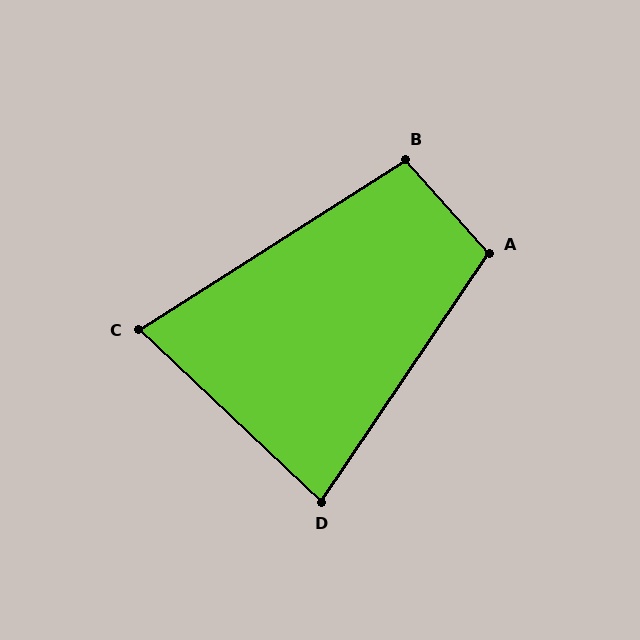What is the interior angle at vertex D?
Approximately 81 degrees (acute).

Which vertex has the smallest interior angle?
C, at approximately 76 degrees.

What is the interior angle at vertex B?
Approximately 99 degrees (obtuse).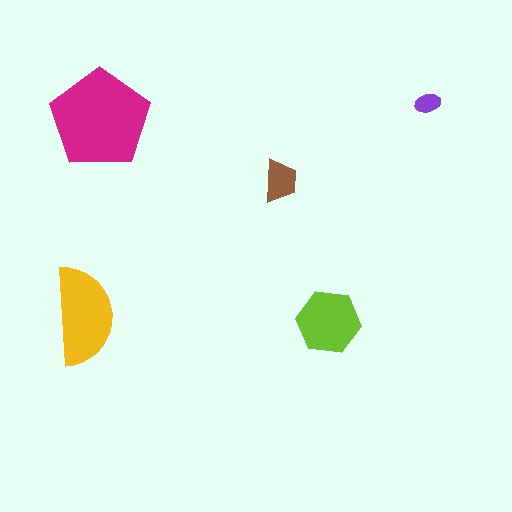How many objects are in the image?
There are 5 objects in the image.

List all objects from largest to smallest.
The magenta pentagon, the yellow semicircle, the lime hexagon, the brown trapezoid, the purple ellipse.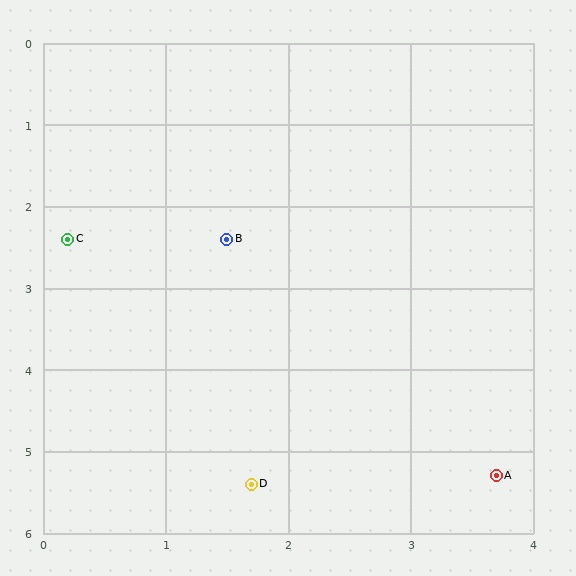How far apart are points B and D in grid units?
Points B and D are about 3.0 grid units apart.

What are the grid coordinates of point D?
Point D is at approximately (1.7, 5.4).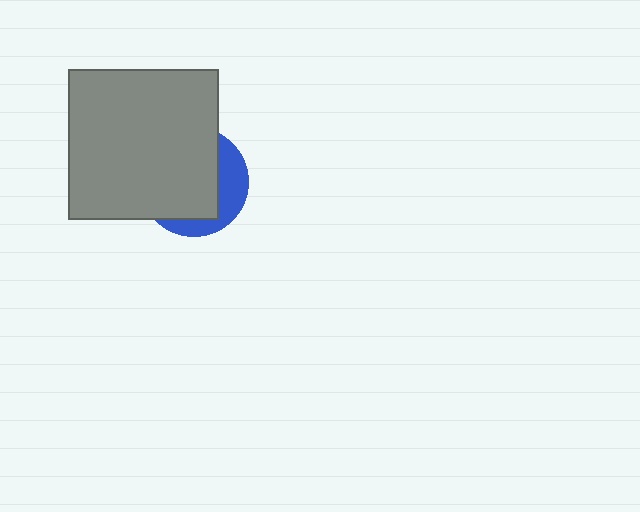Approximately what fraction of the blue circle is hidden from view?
Roughly 69% of the blue circle is hidden behind the gray square.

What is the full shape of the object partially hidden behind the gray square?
The partially hidden object is a blue circle.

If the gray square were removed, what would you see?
You would see the complete blue circle.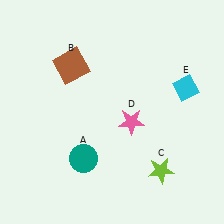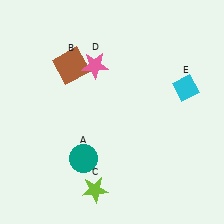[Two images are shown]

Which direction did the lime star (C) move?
The lime star (C) moved left.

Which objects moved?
The objects that moved are: the lime star (C), the pink star (D).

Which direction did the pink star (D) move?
The pink star (D) moved up.